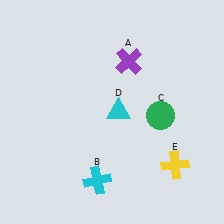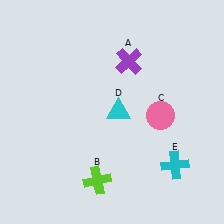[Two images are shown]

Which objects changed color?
B changed from cyan to lime. C changed from green to pink. E changed from yellow to cyan.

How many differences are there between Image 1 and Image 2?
There are 3 differences between the two images.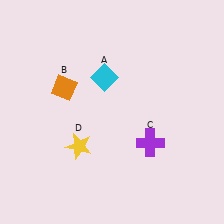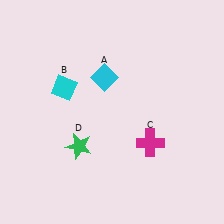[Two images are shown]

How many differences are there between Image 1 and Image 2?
There are 3 differences between the two images.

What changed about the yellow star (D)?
In Image 1, D is yellow. In Image 2, it changed to green.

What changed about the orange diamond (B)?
In Image 1, B is orange. In Image 2, it changed to cyan.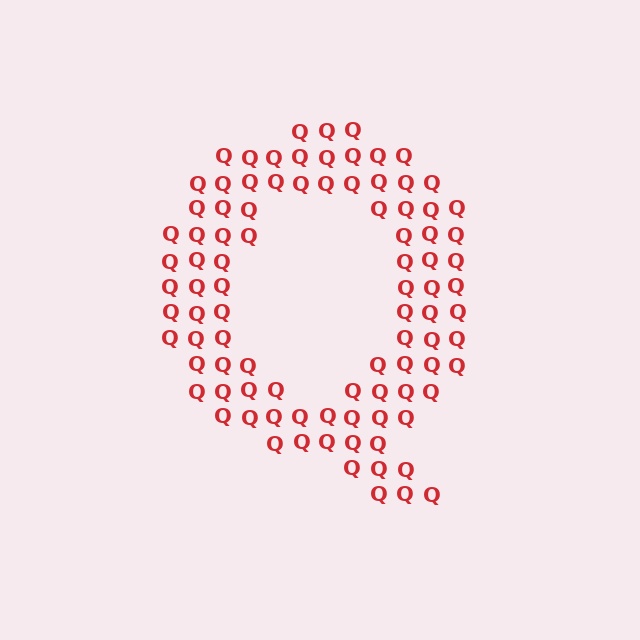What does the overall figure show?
The overall figure shows the letter Q.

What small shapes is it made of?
It is made of small letter Q's.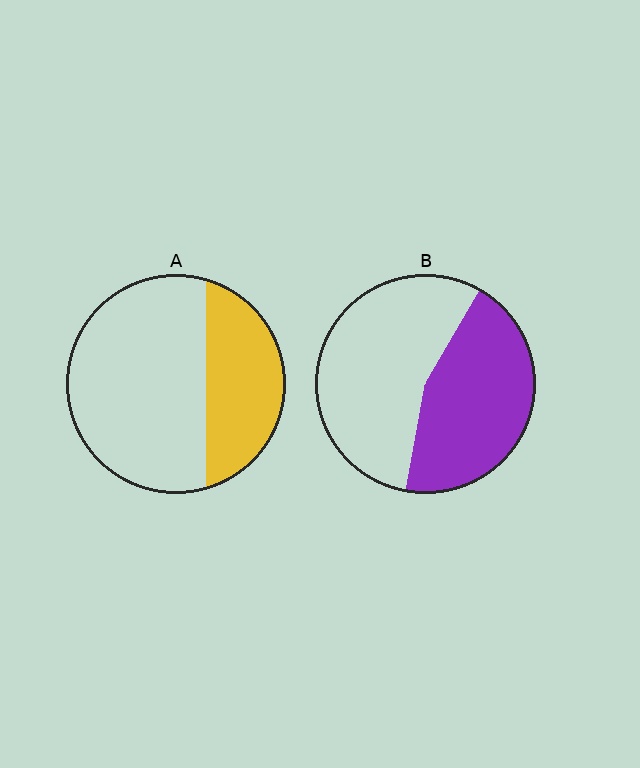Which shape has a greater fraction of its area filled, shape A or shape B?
Shape B.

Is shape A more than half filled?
No.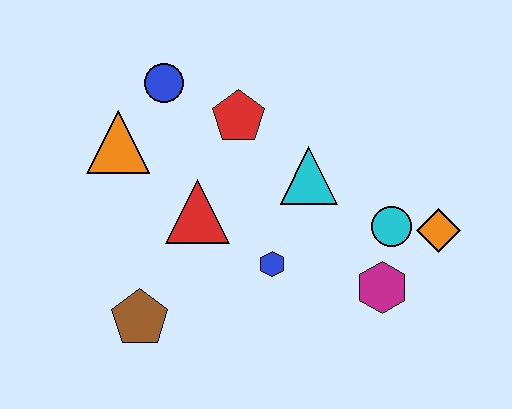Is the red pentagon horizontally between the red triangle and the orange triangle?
No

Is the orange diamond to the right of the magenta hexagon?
Yes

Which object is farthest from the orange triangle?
The orange diamond is farthest from the orange triangle.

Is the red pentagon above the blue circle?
No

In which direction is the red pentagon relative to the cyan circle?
The red pentagon is to the left of the cyan circle.